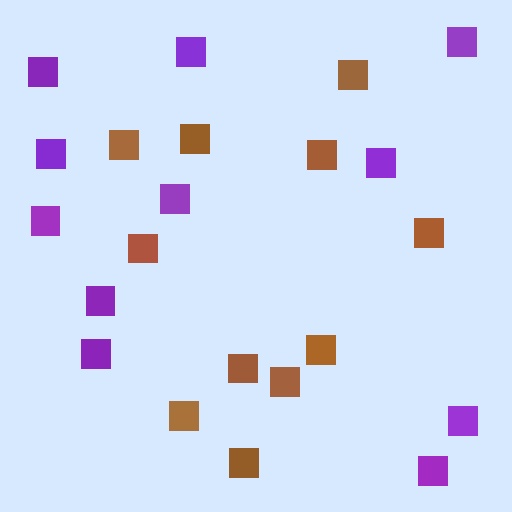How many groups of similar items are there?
There are 2 groups: one group of purple squares (11) and one group of brown squares (11).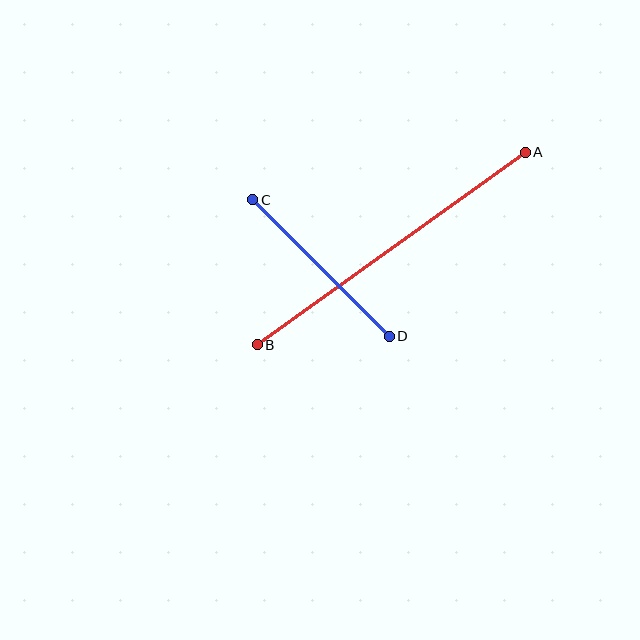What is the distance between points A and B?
The distance is approximately 330 pixels.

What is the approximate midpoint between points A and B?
The midpoint is at approximately (391, 248) pixels.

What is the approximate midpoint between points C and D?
The midpoint is at approximately (321, 268) pixels.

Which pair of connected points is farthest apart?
Points A and B are farthest apart.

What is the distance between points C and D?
The distance is approximately 193 pixels.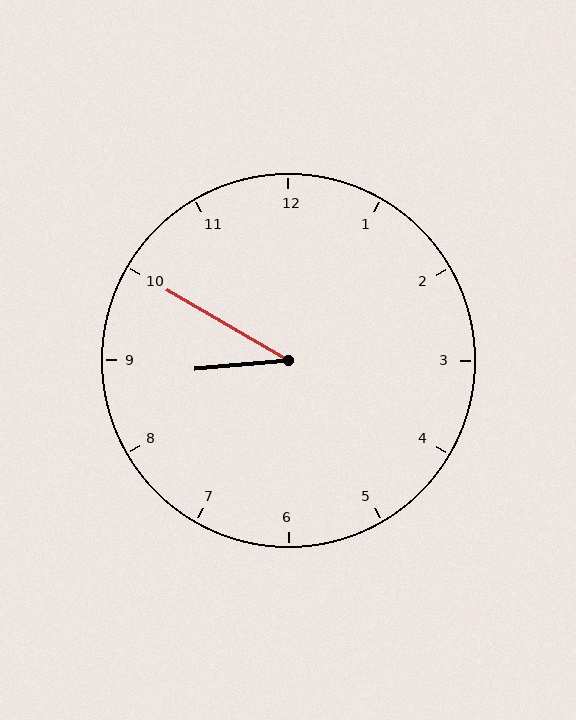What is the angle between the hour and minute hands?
Approximately 35 degrees.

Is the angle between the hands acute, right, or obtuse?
It is acute.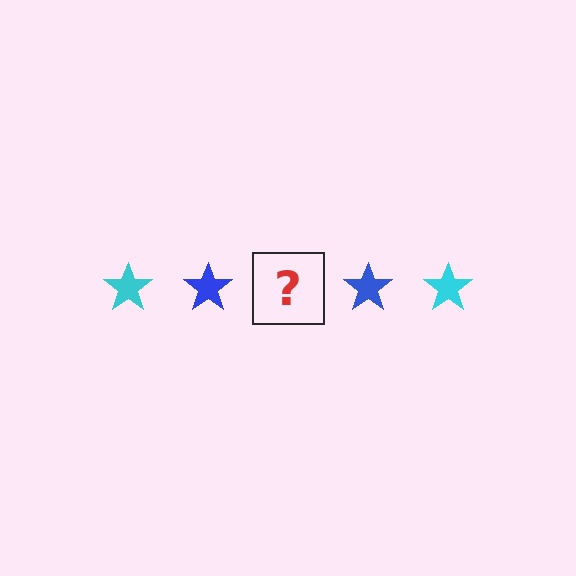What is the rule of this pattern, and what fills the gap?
The rule is that the pattern cycles through cyan, blue stars. The gap should be filled with a cyan star.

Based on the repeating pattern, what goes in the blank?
The blank should be a cyan star.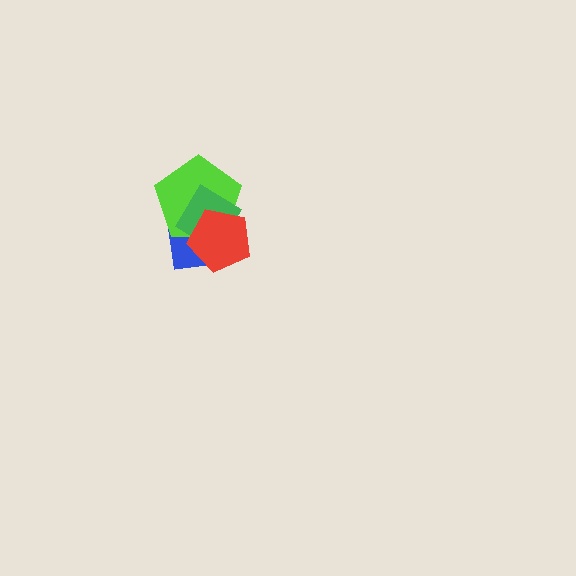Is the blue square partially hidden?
Yes, it is partially covered by another shape.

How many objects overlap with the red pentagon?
3 objects overlap with the red pentagon.